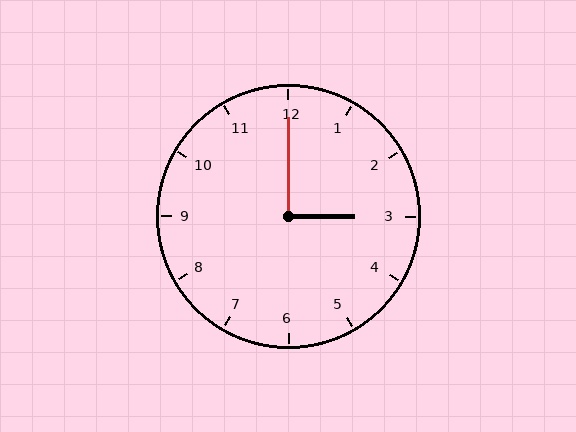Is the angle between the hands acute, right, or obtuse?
It is right.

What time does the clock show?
3:00.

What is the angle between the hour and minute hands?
Approximately 90 degrees.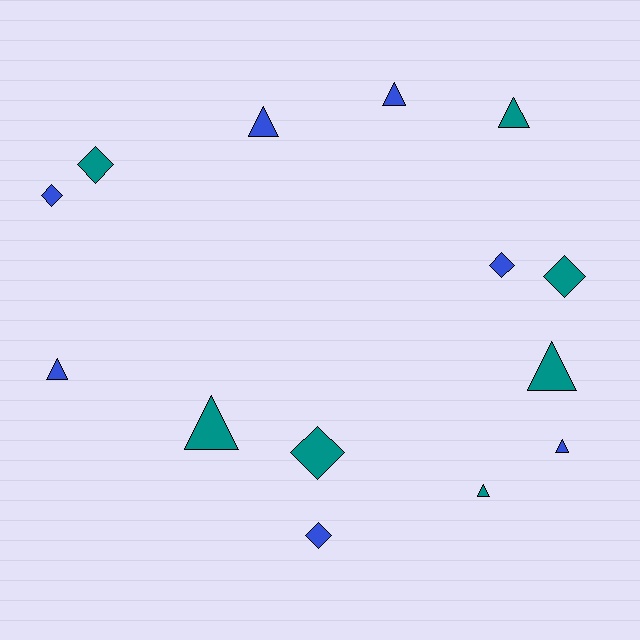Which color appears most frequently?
Teal, with 7 objects.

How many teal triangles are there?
There are 4 teal triangles.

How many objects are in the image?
There are 14 objects.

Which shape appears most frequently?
Triangle, with 8 objects.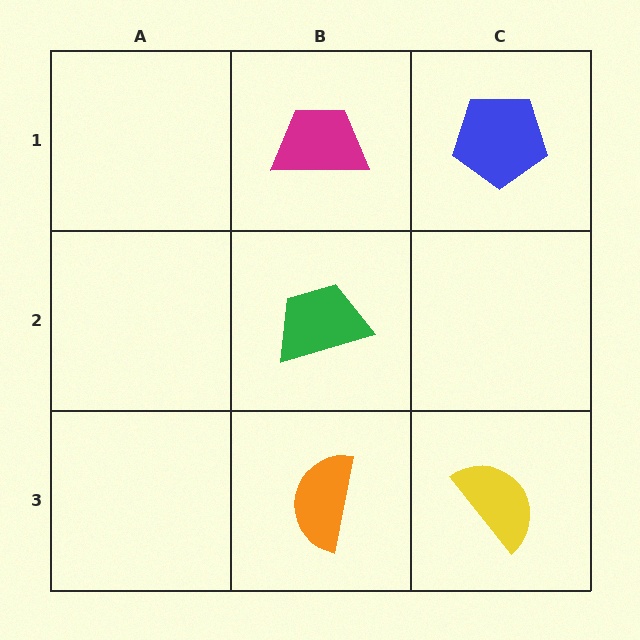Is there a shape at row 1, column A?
No, that cell is empty.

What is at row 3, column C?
A yellow semicircle.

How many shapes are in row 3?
2 shapes.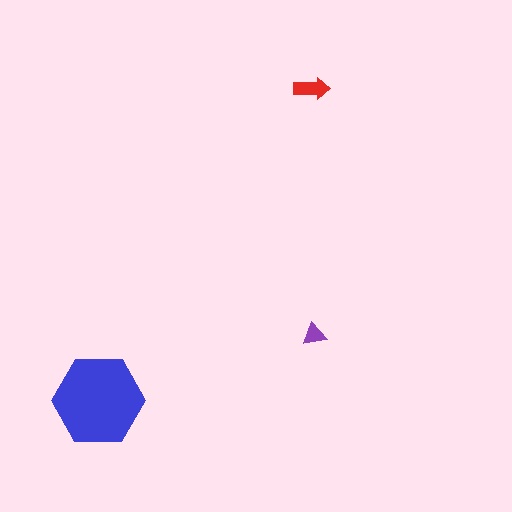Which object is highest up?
The red arrow is topmost.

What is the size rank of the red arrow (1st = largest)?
2nd.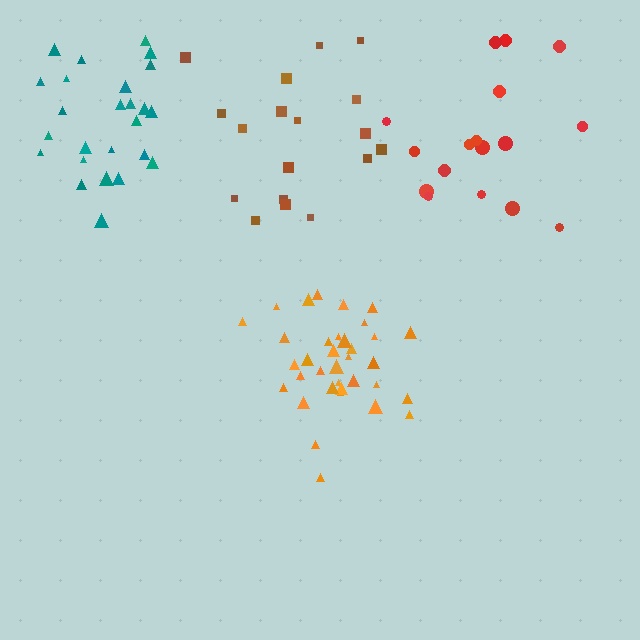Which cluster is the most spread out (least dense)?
Brown.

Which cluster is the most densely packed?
Orange.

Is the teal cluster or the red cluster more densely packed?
Teal.